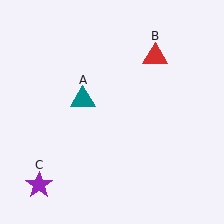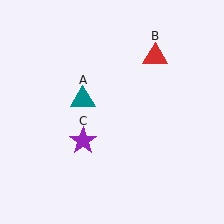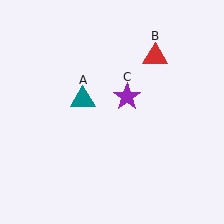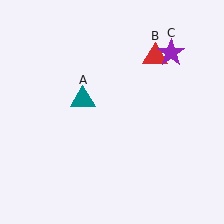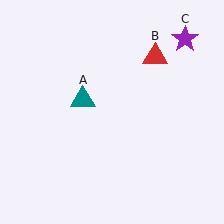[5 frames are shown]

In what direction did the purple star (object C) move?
The purple star (object C) moved up and to the right.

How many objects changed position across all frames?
1 object changed position: purple star (object C).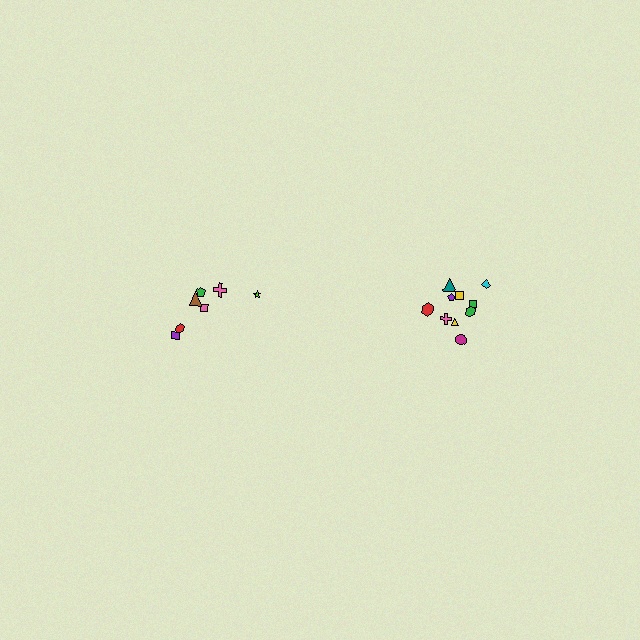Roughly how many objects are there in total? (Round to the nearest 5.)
Roughly 15 objects in total.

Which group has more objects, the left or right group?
The right group.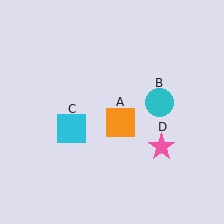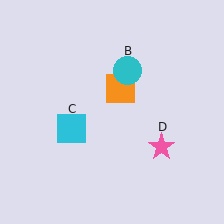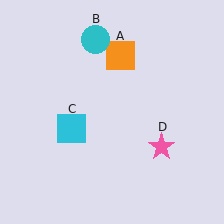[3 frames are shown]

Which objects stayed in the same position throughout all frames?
Cyan square (object C) and pink star (object D) remained stationary.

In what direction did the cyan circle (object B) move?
The cyan circle (object B) moved up and to the left.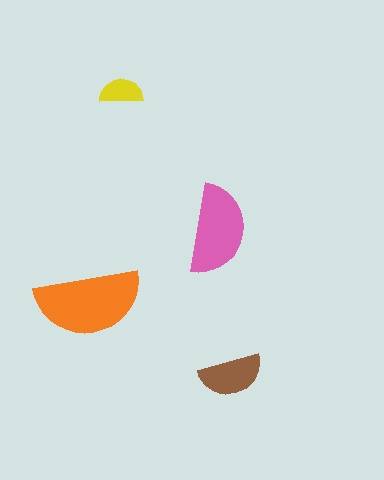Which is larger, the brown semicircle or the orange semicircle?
The orange one.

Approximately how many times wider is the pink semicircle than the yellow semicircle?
About 2 times wider.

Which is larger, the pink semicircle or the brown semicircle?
The pink one.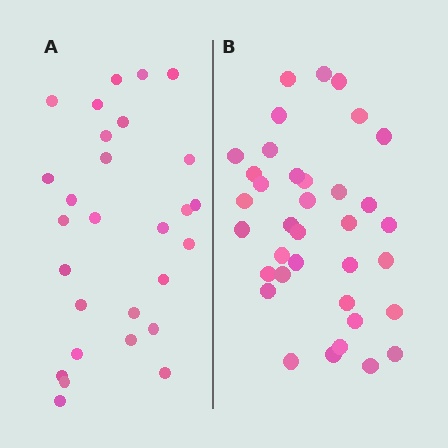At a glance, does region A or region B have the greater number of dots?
Region B (the right region) has more dots.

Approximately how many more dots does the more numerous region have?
Region B has roughly 8 or so more dots than region A.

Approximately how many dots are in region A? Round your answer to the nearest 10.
About 30 dots. (The exact count is 28, which rounds to 30.)